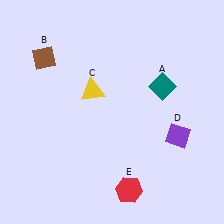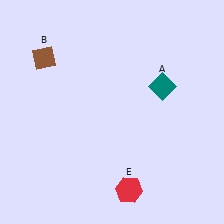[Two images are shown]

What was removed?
The yellow triangle (C), the purple diamond (D) were removed in Image 2.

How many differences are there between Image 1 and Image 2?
There are 2 differences between the two images.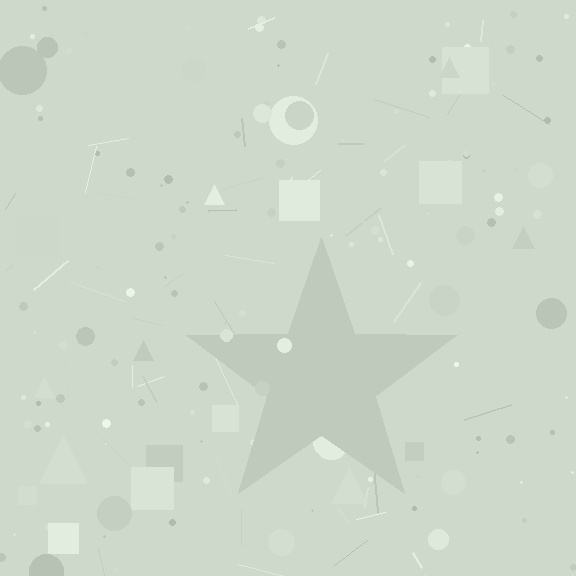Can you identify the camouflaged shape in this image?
The camouflaged shape is a star.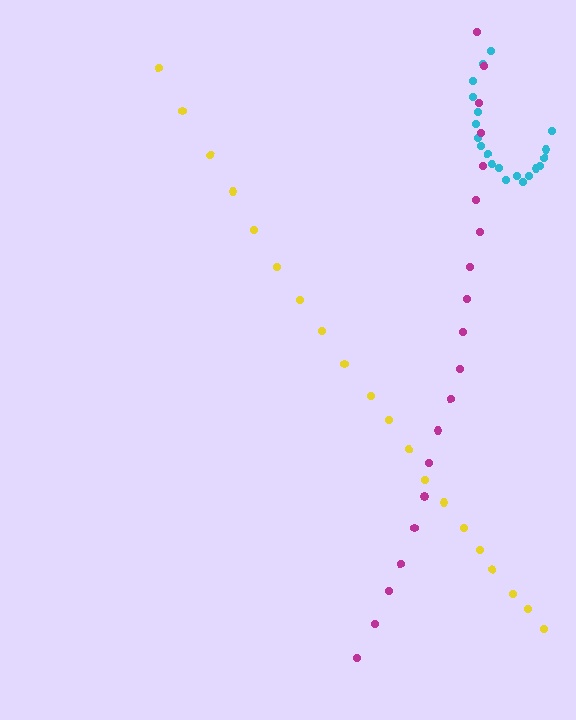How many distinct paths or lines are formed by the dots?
There are 3 distinct paths.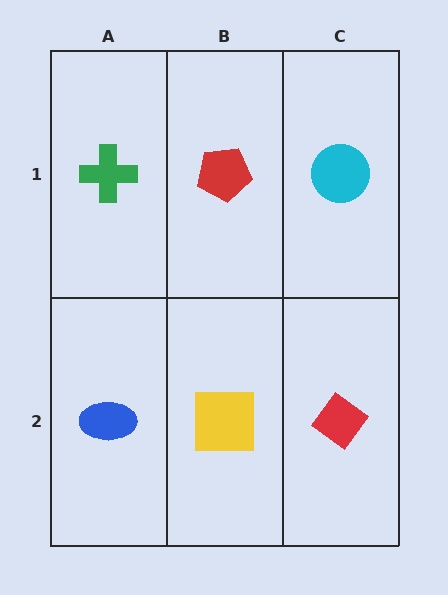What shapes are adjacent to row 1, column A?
A blue ellipse (row 2, column A), a red pentagon (row 1, column B).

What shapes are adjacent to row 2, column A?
A green cross (row 1, column A), a yellow square (row 2, column B).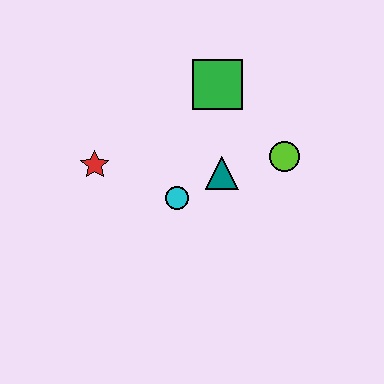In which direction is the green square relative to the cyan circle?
The green square is above the cyan circle.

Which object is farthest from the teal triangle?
The red star is farthest from the teal triangle.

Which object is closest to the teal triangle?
The cyan circle is closest to the teal triangle.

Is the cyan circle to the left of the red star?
No